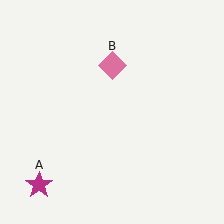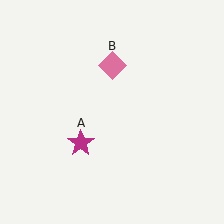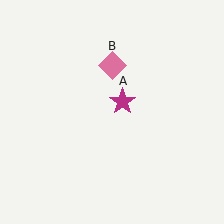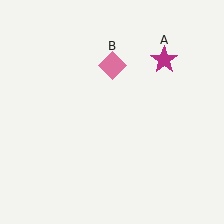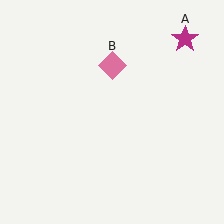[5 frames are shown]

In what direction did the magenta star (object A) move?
The magenta star (object A) moved up and to the right.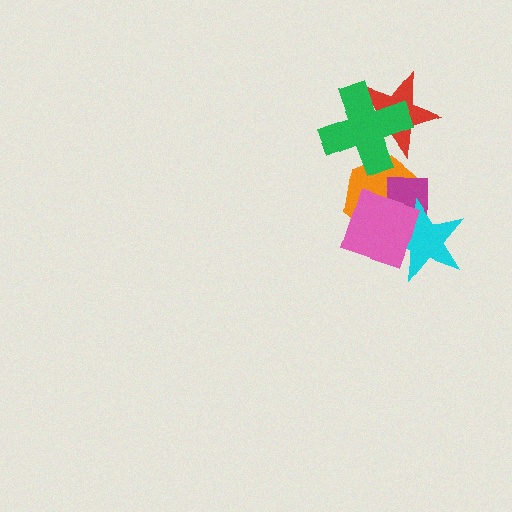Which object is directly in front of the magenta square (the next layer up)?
The cyan star is directly in front of the magenta square.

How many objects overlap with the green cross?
2 objects overlap with the green cross.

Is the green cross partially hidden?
No, no other shape covers it.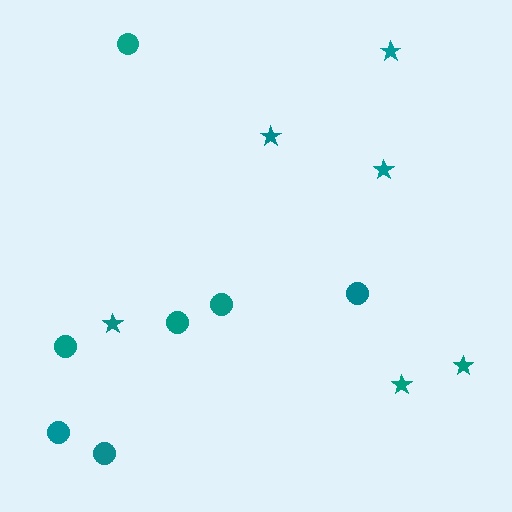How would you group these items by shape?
There are 2 groups: one group of circles (7) and one group of stars (6).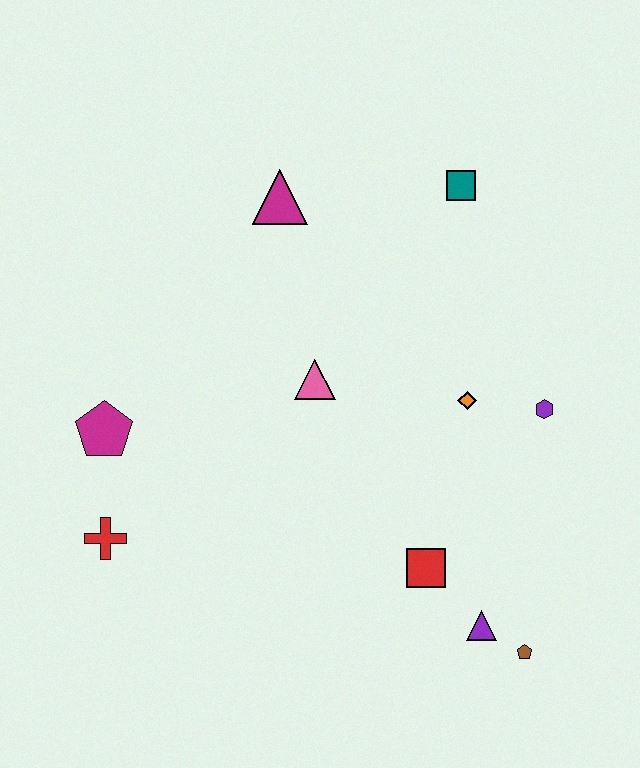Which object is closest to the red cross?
The magenta pentagon is closest to the red cross.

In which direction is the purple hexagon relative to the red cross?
The purple hexagon is to the right of the red cross.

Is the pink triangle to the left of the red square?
Yes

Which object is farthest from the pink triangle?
The brown pentagon is farthest from the pink triangle.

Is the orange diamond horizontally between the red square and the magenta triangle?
No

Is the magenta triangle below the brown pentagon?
No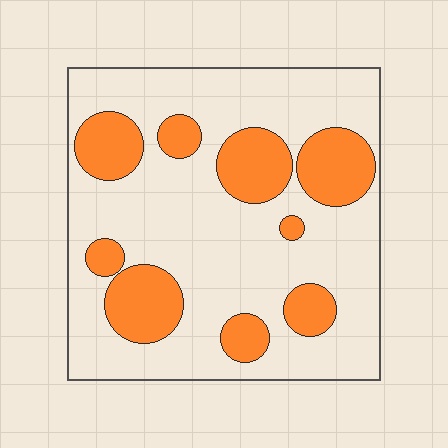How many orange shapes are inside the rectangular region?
9.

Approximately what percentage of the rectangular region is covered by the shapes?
Approximately 25%.